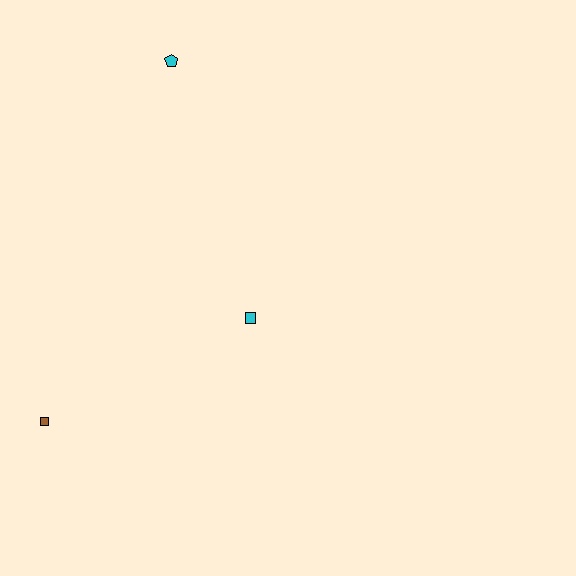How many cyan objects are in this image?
There are 2 cyan objects.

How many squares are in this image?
There are 2 squares.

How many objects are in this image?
There are 3 objects.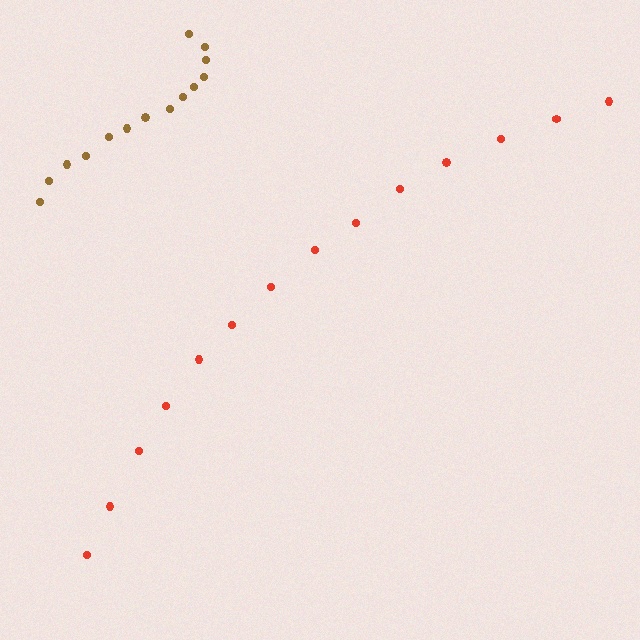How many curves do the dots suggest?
There are 2 distinct paths.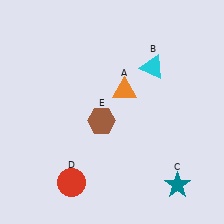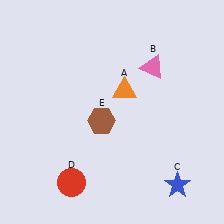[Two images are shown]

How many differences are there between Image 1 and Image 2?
There are 2 differences between the two images.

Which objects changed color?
B changed from cyan to pink. C changed from teal to blue.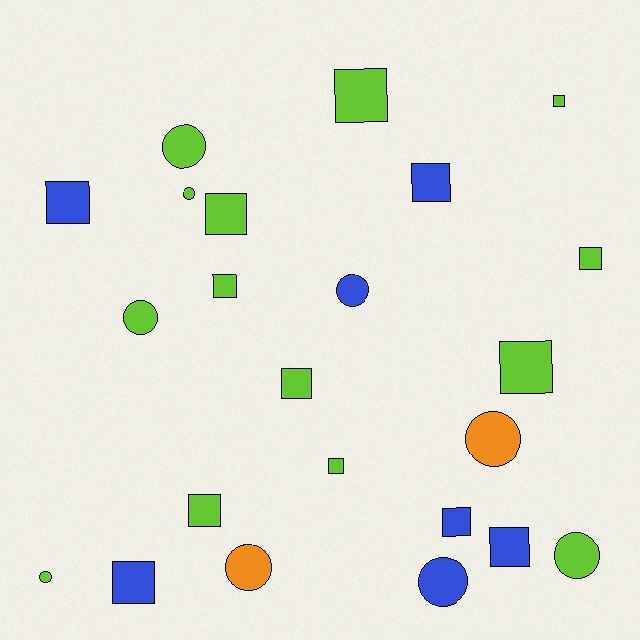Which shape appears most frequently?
Square, with 14 objects.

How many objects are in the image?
There are 23 objects.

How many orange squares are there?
There are no orange squares.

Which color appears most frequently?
Lime, with 14 objects.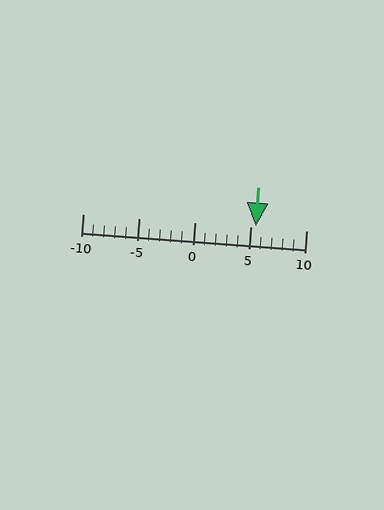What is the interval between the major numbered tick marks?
The major tick marks are spaced 5 units apart.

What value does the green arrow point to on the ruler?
The green arrow points to approximately 6.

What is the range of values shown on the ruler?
The ruler shows values from -10 to 10.